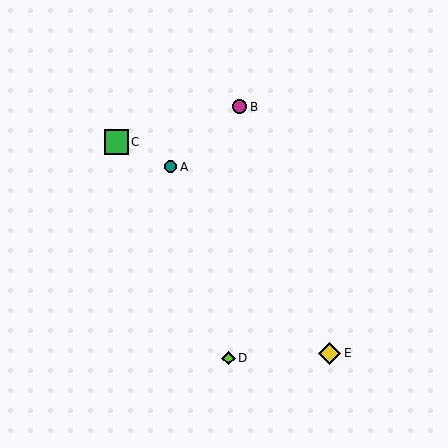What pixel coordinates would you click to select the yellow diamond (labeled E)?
Click at (330, 353) to select the yellow diamond E.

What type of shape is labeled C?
Shape C is a green square.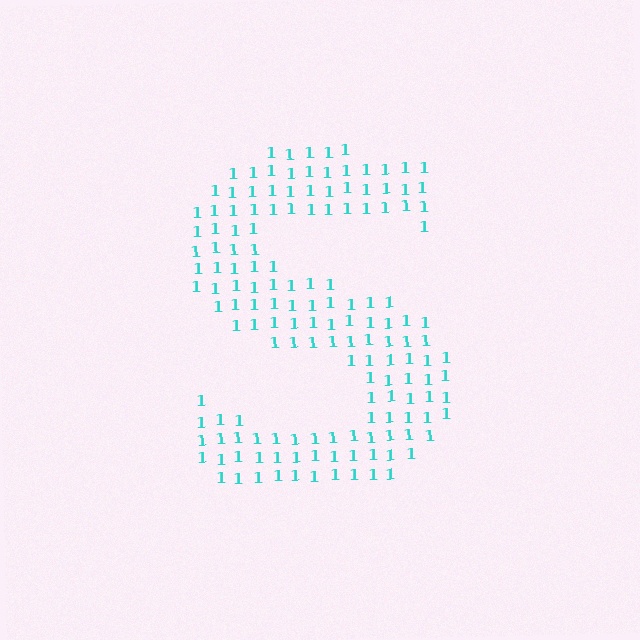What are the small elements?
The small elements are digit 1's.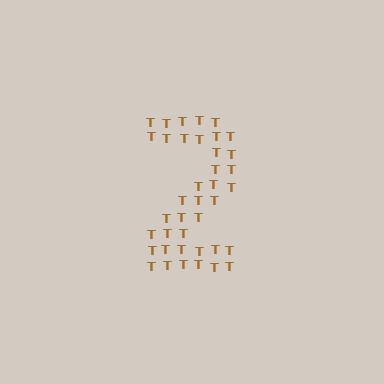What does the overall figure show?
The overall figure shows the digit 2.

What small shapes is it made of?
It is made of small letter T's.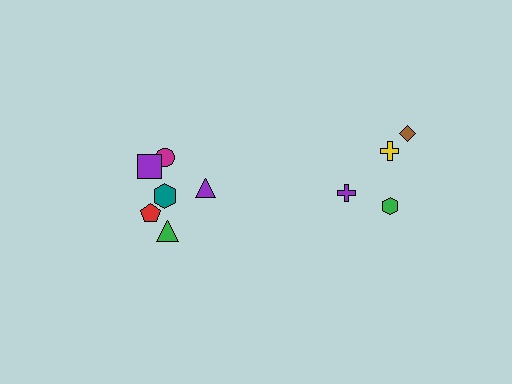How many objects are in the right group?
There are 4 objects.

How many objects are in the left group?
There are 6 objects.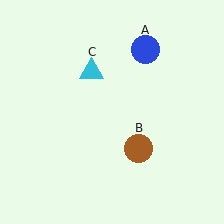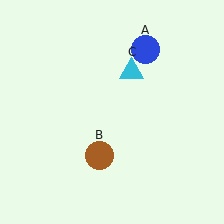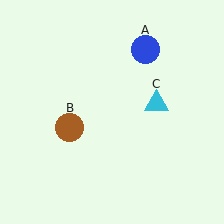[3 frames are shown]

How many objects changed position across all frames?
2 objects changed position: brown circle (object B), cyan triangle (object C).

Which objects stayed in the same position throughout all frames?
Blue circle (object A) remained stationary.